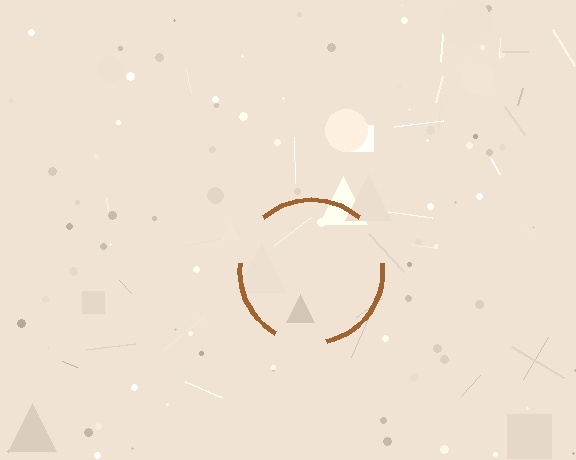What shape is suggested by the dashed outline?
The dashed outline suggests a circle.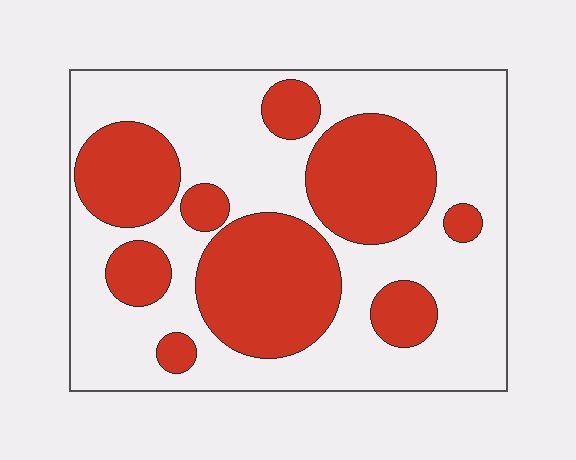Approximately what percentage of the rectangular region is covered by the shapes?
Approximately 40%.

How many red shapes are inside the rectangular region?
9.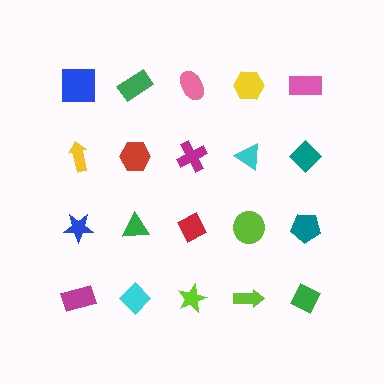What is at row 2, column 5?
A teal diamond.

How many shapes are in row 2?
5 shapes.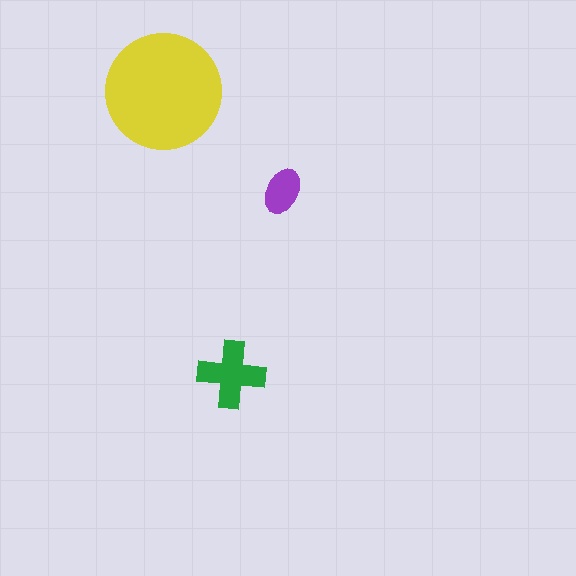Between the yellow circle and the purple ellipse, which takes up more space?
The yellow circle.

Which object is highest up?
The yellow circle is topmost.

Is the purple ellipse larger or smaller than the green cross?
Smaller.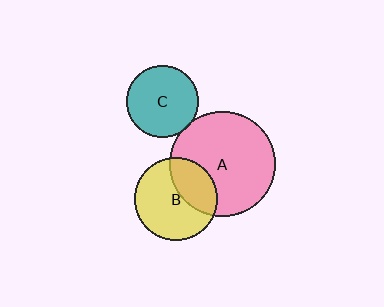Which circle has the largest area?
Circle A (pink).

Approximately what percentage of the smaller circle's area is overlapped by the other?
Approximately 5%.